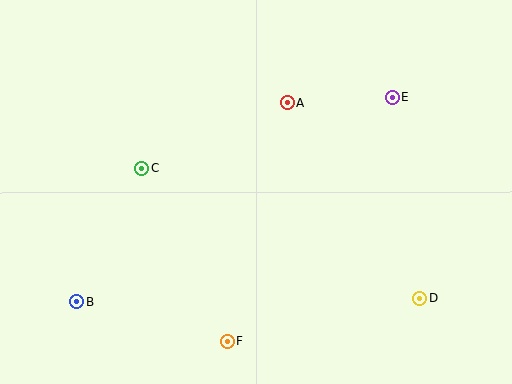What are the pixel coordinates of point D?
Point D is at (420, 298).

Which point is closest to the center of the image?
Point A at (287, 103) is closest to the center.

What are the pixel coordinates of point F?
Point F is at (227, 341).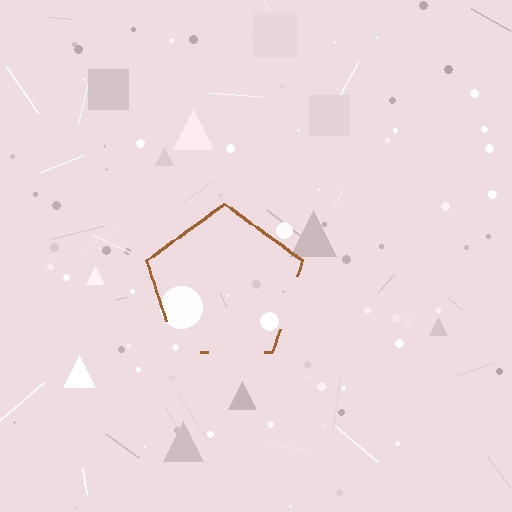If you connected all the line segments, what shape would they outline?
They would outline a pentagon.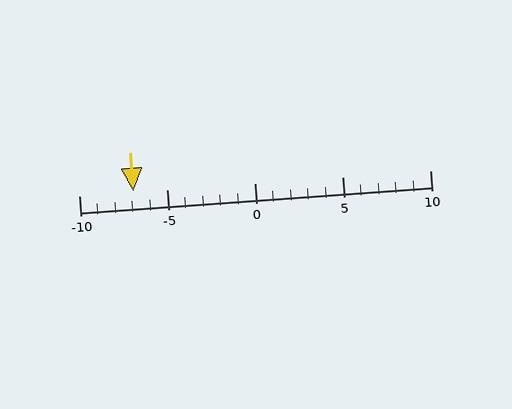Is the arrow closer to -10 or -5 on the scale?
The arrow is closer to -5.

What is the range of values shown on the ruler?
The ruler shows values from -10 to 10.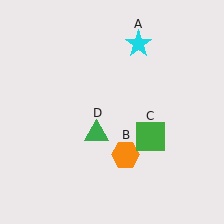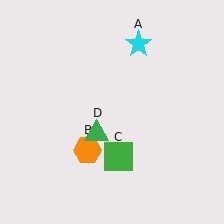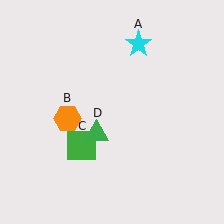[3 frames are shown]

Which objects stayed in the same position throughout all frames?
Cyan star (object A) and green triangle (object D) remained stationary.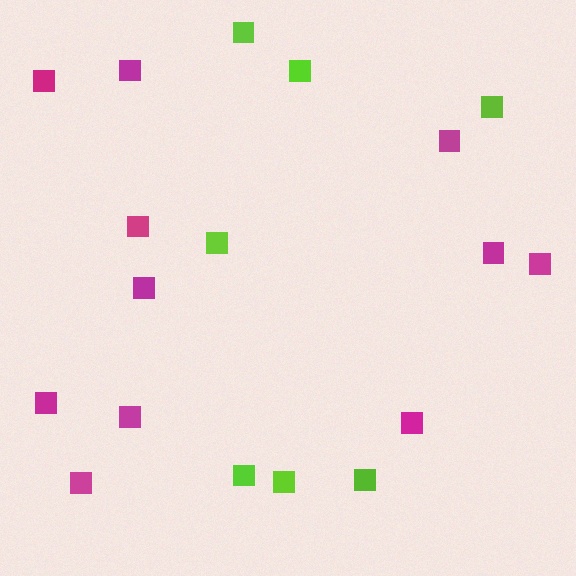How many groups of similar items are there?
There are 2 groups: one group of magenta squares (11) and one group of lime squares (7).